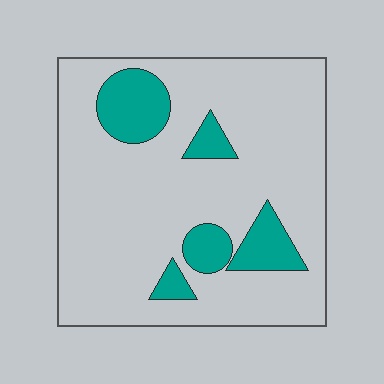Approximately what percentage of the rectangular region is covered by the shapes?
Approximately 15%.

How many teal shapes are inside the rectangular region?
5.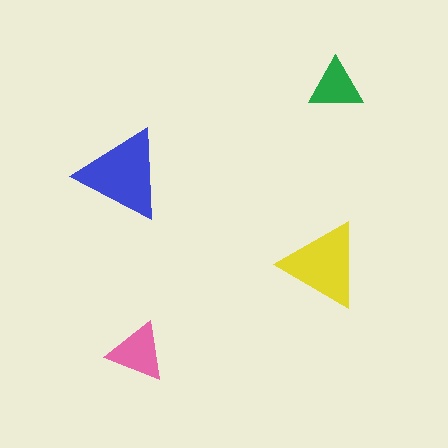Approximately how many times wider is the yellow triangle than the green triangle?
About 1.5 times wider.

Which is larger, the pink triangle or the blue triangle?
The blue one.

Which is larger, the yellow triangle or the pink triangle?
The yellow one.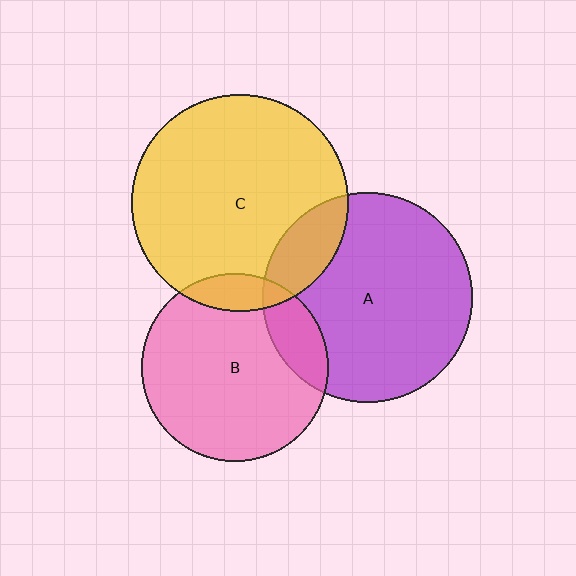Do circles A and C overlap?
Yes.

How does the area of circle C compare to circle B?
Approximately 1.3 times.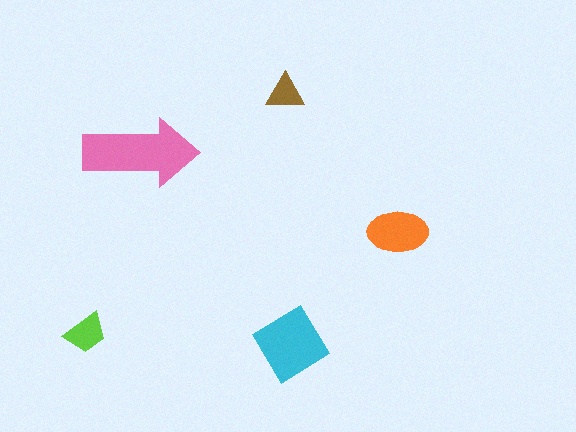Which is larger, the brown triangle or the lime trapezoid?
The lime trapezoid.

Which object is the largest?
The pink arrow.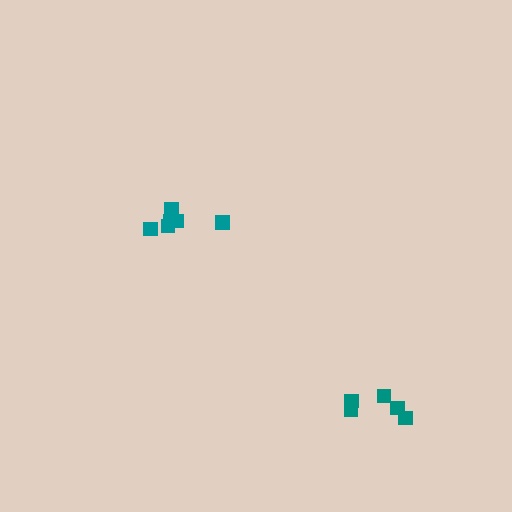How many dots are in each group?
Group 1: 6 dots, Group 2: 5 dots (11 total).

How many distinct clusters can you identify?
There are 2 distinct clusters.